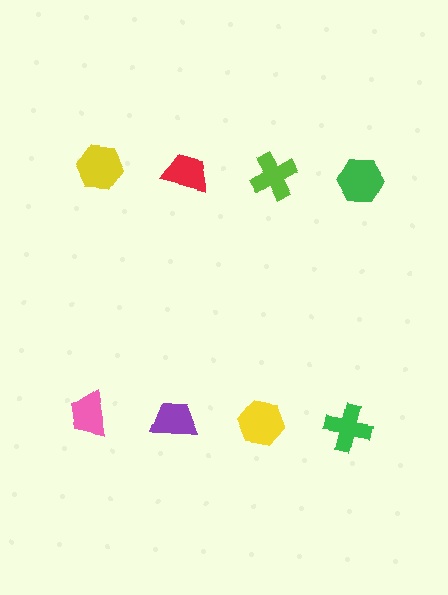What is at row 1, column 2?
A red trapezoid.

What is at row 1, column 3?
A lime cross.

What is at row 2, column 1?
A pink trapezoid.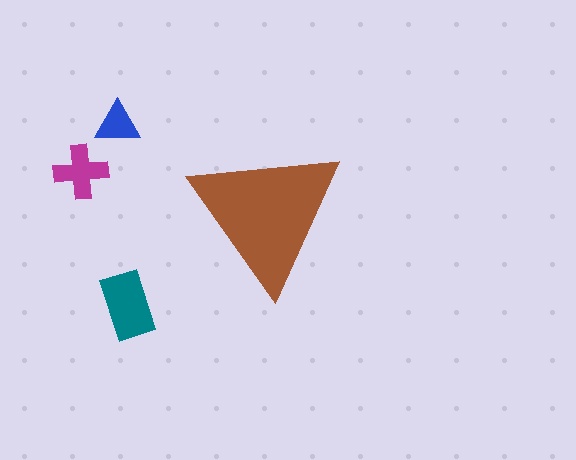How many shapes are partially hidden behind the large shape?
0 shapes are partially hidden.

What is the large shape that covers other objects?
A brown triangle.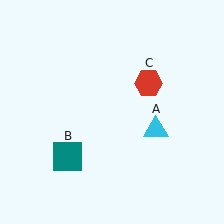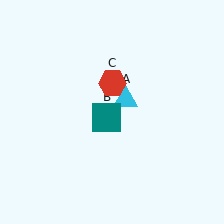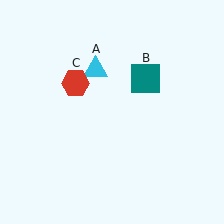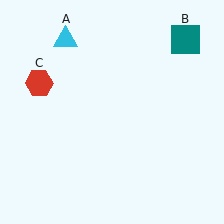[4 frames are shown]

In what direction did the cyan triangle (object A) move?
The cyan triangle (object A) moved up and to the left.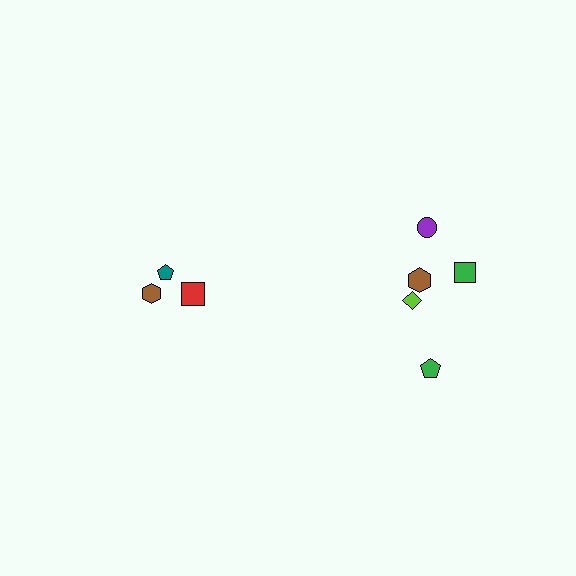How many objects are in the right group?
There are 5 objects.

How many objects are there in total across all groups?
There are 8 objects.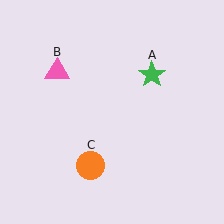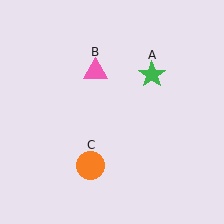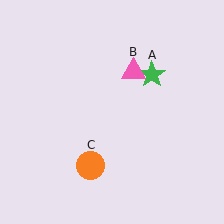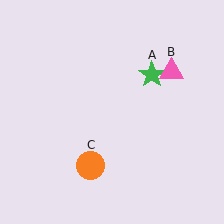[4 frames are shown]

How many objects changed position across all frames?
1 object changed position: pink triangle (object B).